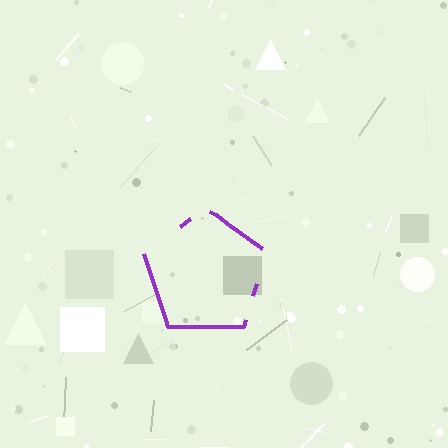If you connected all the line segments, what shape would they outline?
They would outline a pentagon.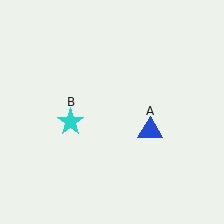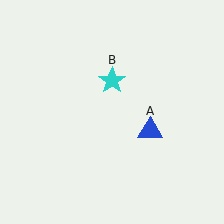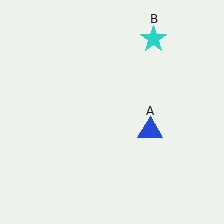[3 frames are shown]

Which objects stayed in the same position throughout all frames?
Blue triangle (object A) remained stationary.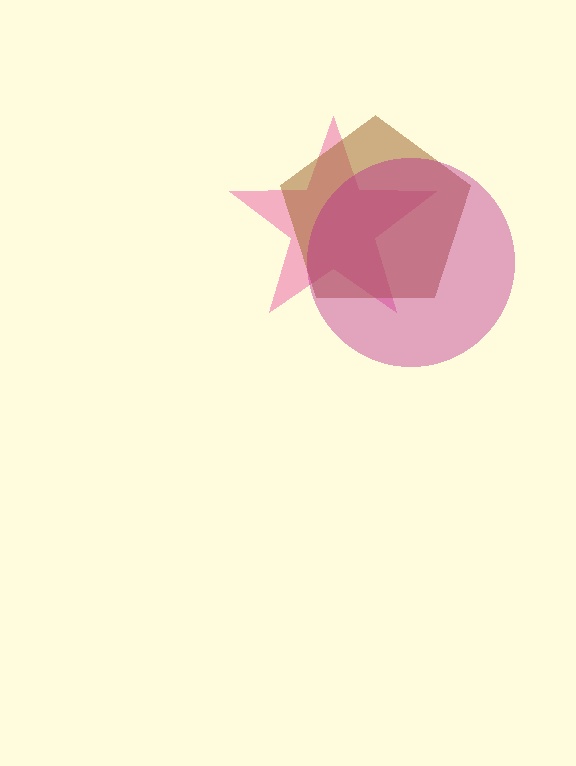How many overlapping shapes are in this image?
There are 3 overlapping shapes in the image.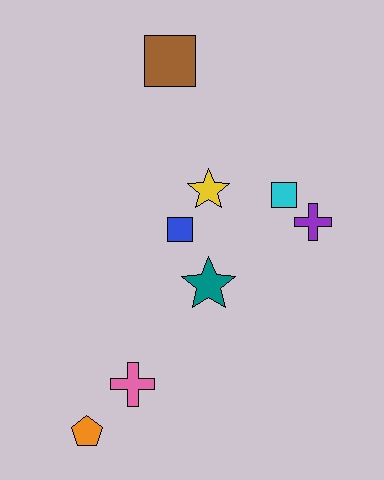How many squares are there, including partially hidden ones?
There are 3 squares.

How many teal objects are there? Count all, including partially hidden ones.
There is 1 teal object.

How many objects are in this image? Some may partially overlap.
There are 8 objects.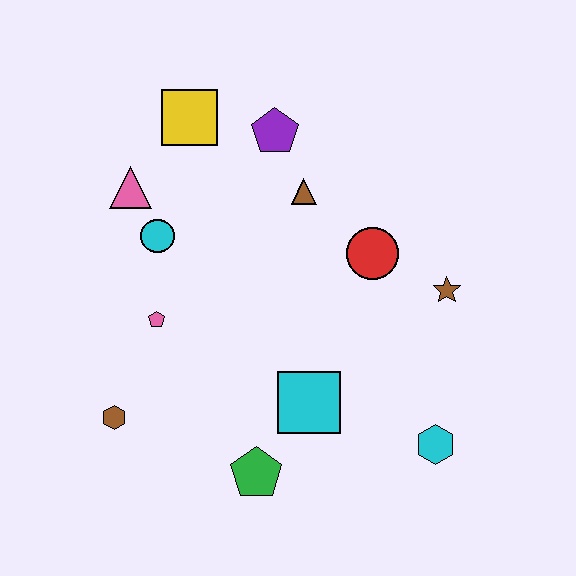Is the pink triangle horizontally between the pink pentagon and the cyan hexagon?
No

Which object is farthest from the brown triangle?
The brown hexagon is farthest from the brown triangle.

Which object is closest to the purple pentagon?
The brown triangle is closest to the purple pentagon.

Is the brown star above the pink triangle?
No